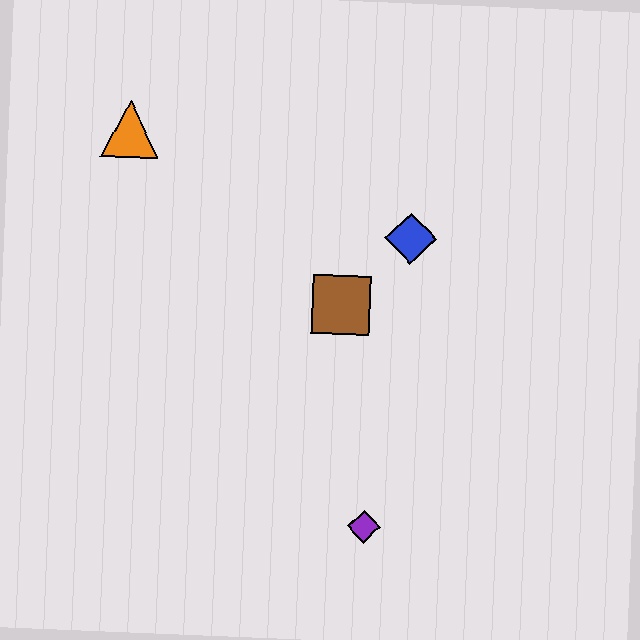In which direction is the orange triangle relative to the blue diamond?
The orange triangle is to the left of the blue diamond.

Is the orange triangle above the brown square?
Yes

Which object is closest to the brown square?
The blue diamond is closest to the brown square.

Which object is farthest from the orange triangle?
The purple diamond is farthest from the orange triangle.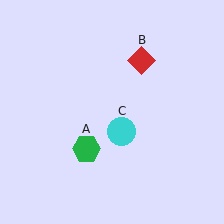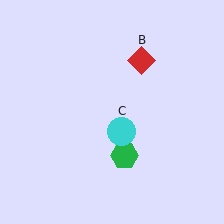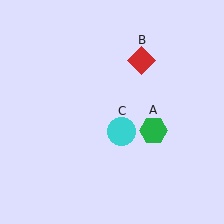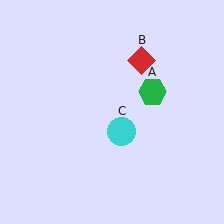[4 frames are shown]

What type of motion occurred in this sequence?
The green hexagon (object A) rotated counterclockwise around the center of the scene.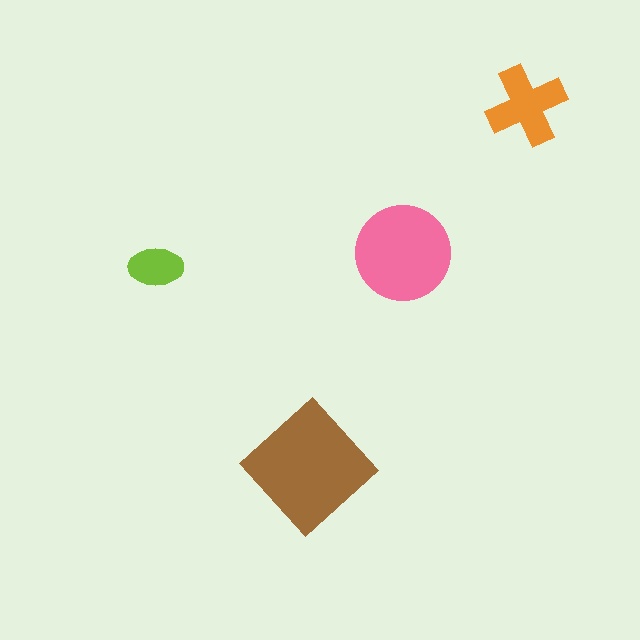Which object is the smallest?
The lime ellipse.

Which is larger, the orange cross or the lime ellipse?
The orange cross.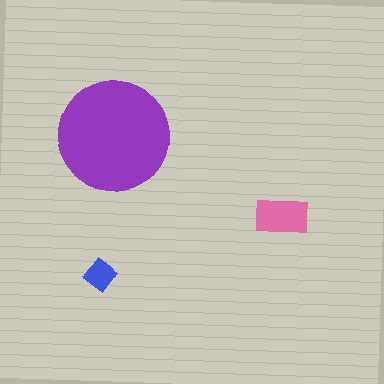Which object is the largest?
The purple circle.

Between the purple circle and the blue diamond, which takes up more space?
The purple circle.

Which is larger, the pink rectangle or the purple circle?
The purple circle.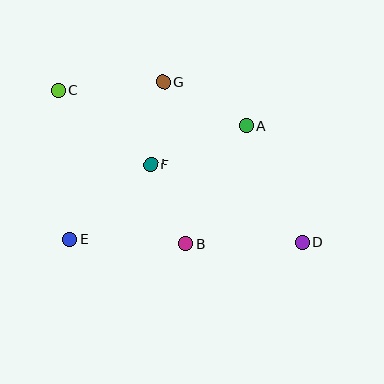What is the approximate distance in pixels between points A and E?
The distance between A and E is approximately 210 pixels.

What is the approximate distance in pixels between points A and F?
The distance between A and F is approximately 104 pixels.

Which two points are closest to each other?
Points F and G are closest to each other.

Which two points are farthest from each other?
Points C and D are farthest from each other.